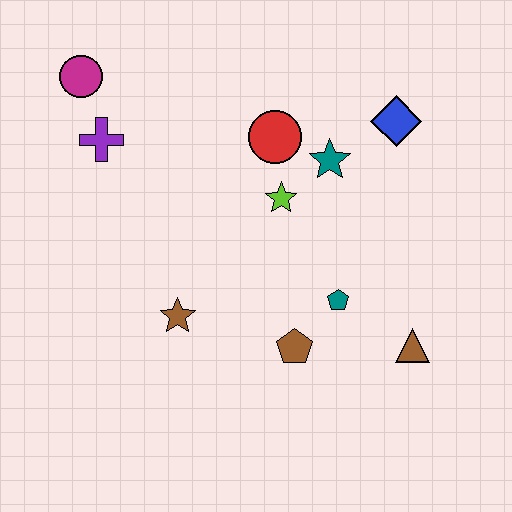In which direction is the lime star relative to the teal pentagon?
The lime star is above the teal pentagon.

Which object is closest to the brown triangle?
The teal pentagon is closest to the brown triangle.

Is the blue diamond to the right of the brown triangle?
No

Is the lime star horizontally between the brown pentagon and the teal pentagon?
No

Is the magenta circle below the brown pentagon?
No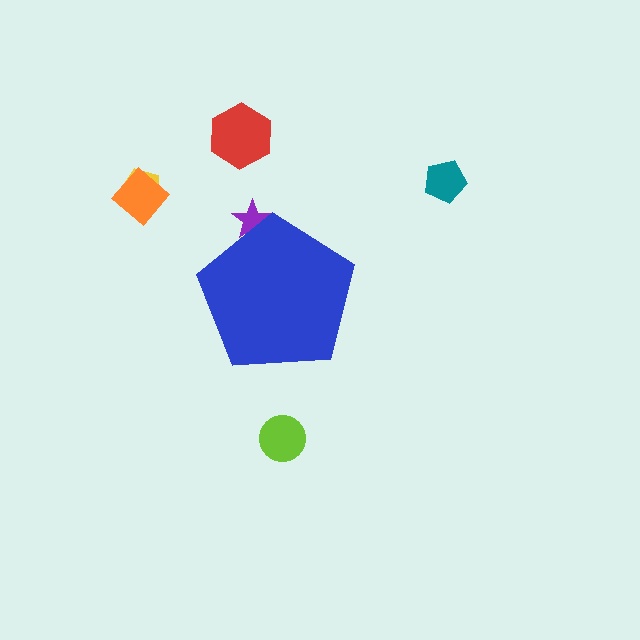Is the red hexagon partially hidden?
No, the red hexagon is fully visible.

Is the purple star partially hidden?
Yes, the purple star is partially hidden behind the blue pentagon.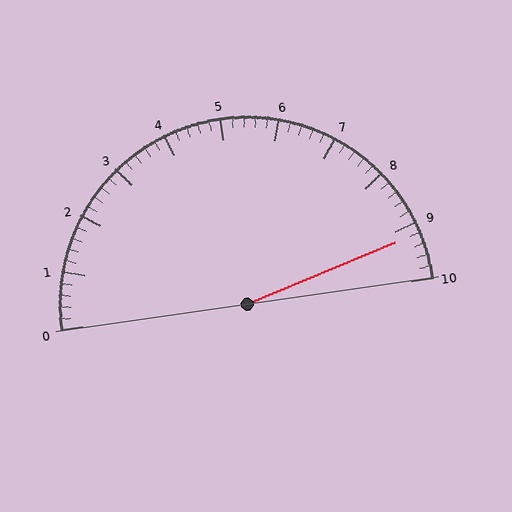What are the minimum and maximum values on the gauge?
The gauge ranges from 0 to 10.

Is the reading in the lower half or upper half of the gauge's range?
The reading is in the upper half of the range (0 to 10).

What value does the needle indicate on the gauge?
The needle indicates approximately 9.2.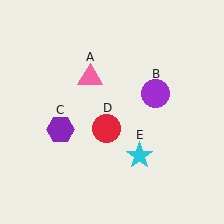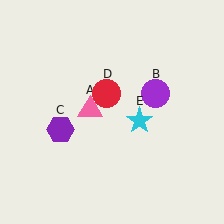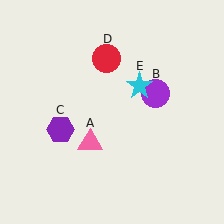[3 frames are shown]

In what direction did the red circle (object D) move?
The red circle (object D) moved up.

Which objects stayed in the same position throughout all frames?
Purple circle (object B) and purple hexagon (object C) remained stationary.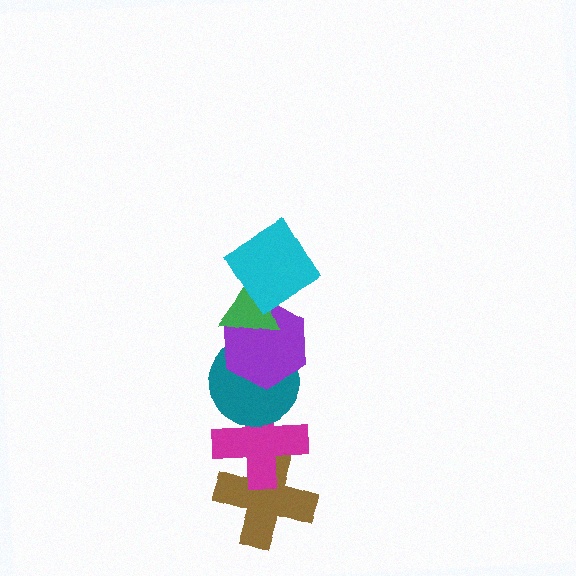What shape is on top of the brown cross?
The magenta cross is on top of the brown cross.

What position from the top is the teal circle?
The teal circle is 4th from the top.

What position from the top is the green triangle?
The green triangle is 2nd from the top.